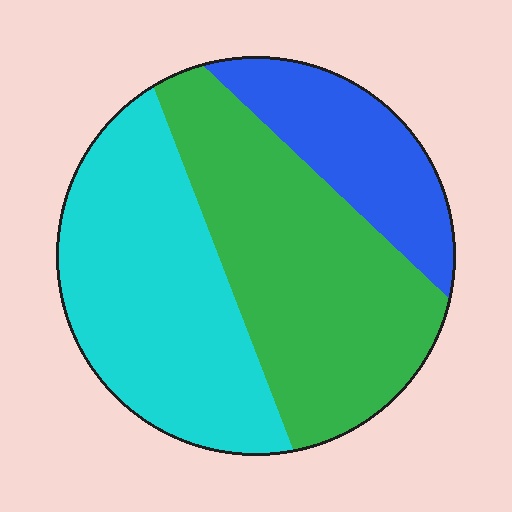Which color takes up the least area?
Blue, at roughly 20%.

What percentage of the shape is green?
Green takes up about two fifths (2/5) of the shape.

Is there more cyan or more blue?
Cyan.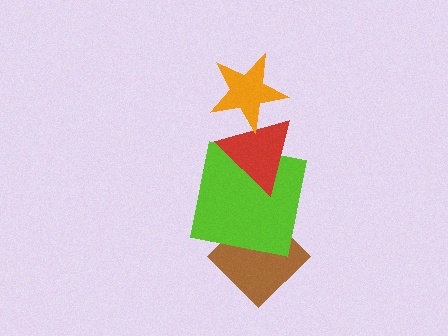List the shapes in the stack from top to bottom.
From top to bottom: the orange star, the red triangle, the lime square, the brown diamond.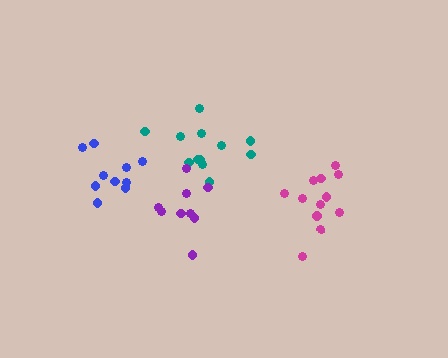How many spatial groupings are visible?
There are 4 spatial groupings.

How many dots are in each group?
Group 1: 12 dots, Group 2: 10 dots, Group 3: 9 dots, Group 4: 12 dots (43 total).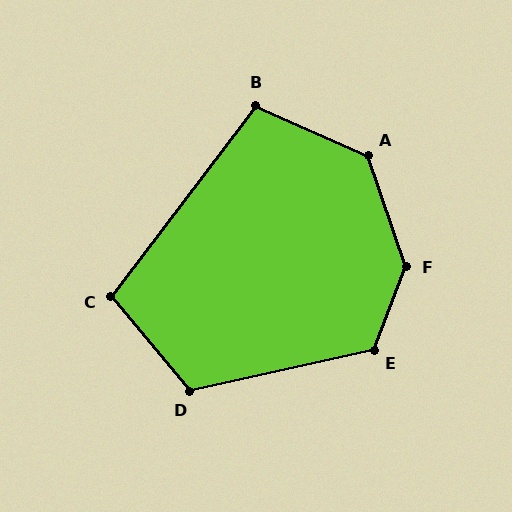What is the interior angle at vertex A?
Approximately 133 degrees (obtuse).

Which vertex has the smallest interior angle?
B, at approximately 103 degrees.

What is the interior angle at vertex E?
Approximately 124 degrees (obtuse).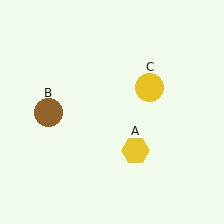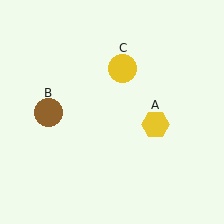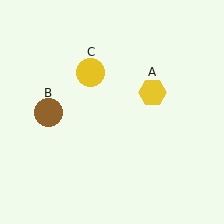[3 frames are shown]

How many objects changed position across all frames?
2 objects changed position: yellow hexagon (object A), yellow circle (object C).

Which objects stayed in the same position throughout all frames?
Brown circle (object B) remained stationary.